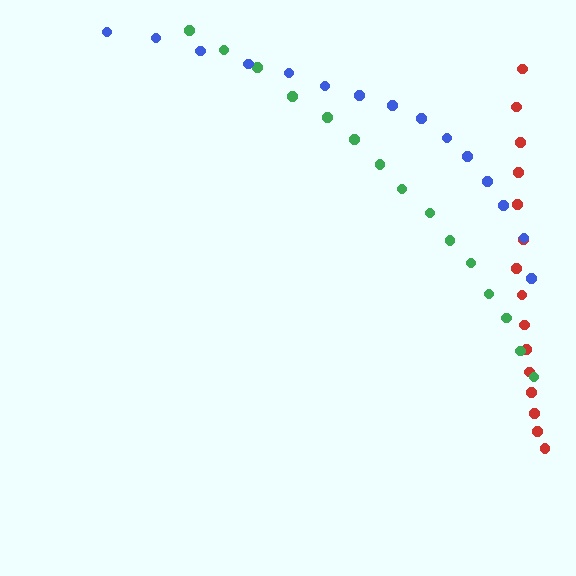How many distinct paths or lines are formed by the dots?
There are 3 distinct paths.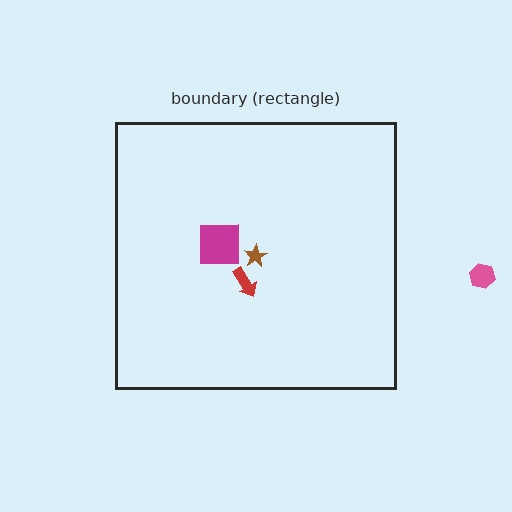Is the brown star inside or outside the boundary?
Inside.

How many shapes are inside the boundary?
3 inside, 1 outside.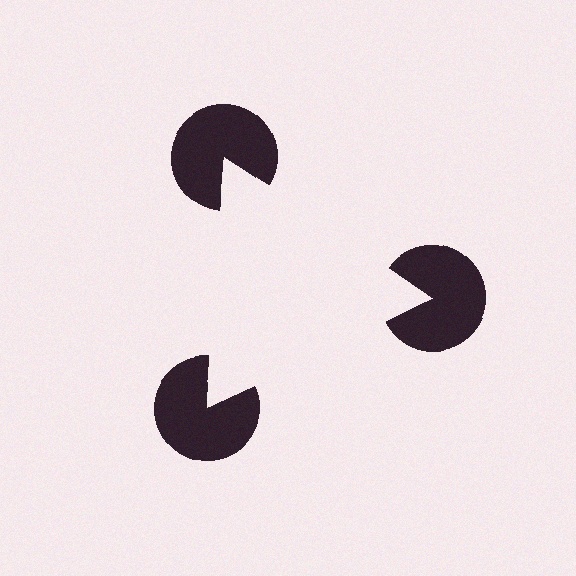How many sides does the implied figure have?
3 sides.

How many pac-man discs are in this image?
There are 3 — one at each vertex of the illusory triangle.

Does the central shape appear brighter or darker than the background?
It typically appears slightly brighter than the background, even though no actual brightness change is drawn.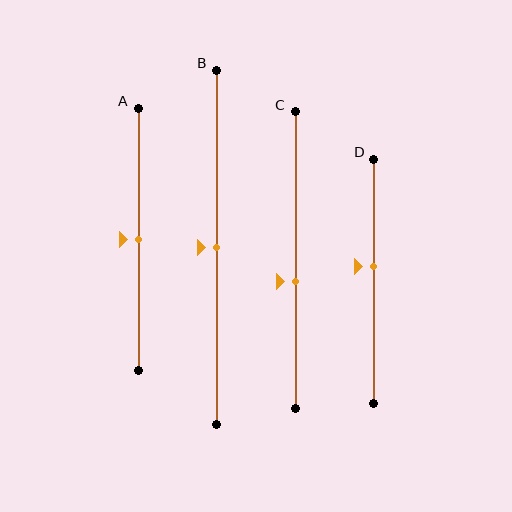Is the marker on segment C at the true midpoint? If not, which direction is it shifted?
No, the marker on segment C is shifted downward by about 7% of the segment length.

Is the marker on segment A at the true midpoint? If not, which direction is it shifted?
Yes, the marker on segment A is at the true midpoint.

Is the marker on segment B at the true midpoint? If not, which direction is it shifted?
Yes, the marker on segment B is at the true midpoint.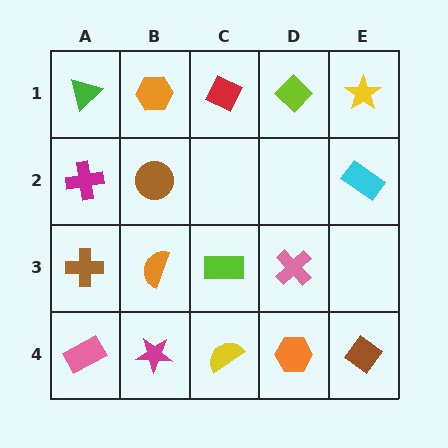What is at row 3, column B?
An orange semicircle.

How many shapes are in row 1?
5 shapes.